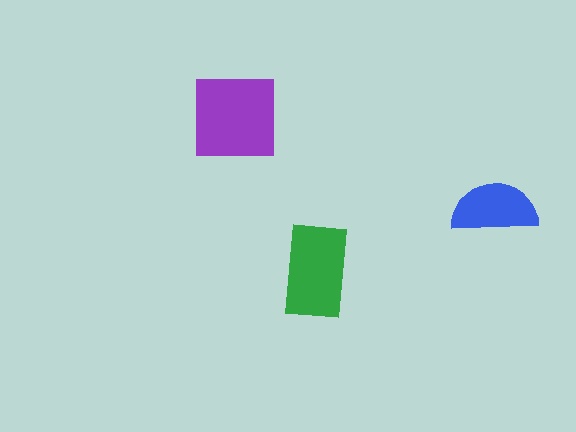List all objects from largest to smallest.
The purple square, the green rectangle, the blue semicircle.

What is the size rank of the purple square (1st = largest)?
1st.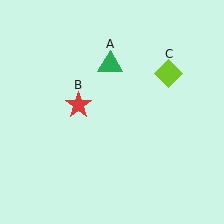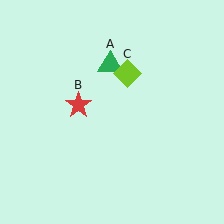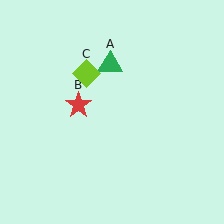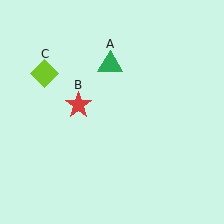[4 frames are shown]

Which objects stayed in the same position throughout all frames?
Green triangle (object A) and red star (object B) remained stationary.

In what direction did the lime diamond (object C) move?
The lime diamond (object C) moved left.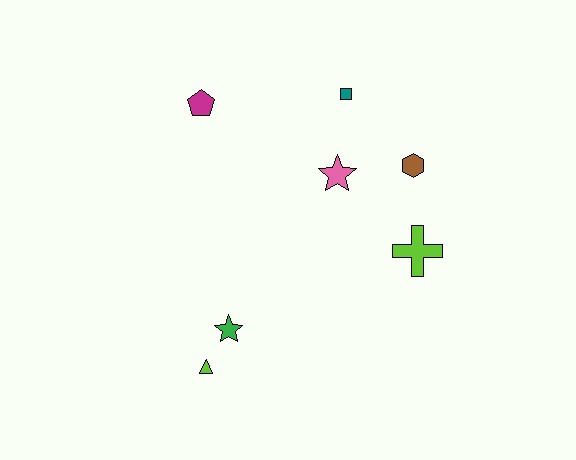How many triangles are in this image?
There is 1 triangle.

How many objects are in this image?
There are 7 objects.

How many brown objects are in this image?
There is 1 brown object.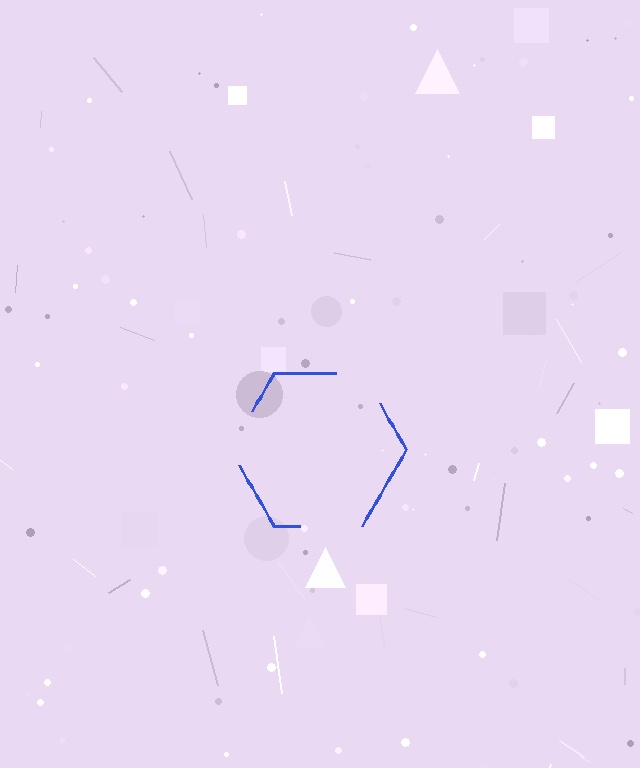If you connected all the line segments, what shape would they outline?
They would outline a hexagon.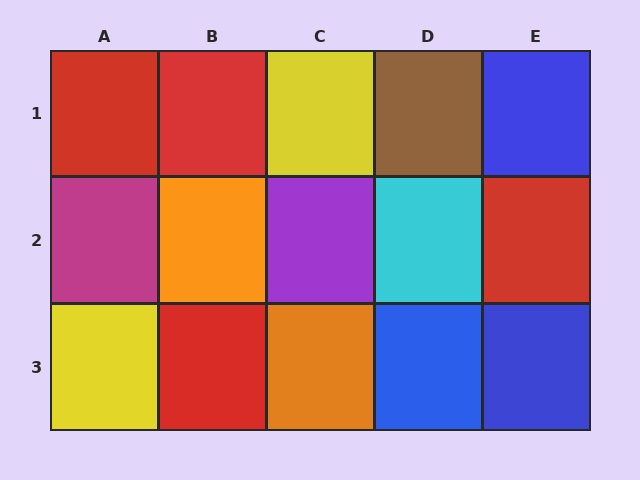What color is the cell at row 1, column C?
Yellow.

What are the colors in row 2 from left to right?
Magenta, orange, purple, cyan, red.